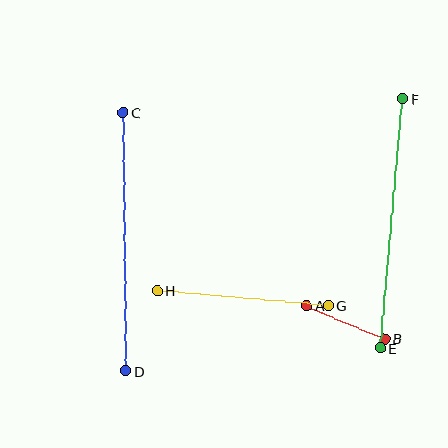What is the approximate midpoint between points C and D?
The midpoint is at approximately (124, 242) pixels.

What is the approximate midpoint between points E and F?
The midpoint is at approximately (392, 224) pixels.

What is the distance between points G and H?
The distance is approximately 171 pixels.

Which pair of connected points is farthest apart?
Points C and D are farthest apart.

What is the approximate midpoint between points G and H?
The midpoint is at approximately (243, 298) pixels.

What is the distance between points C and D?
The distance is approximately 258 pixels.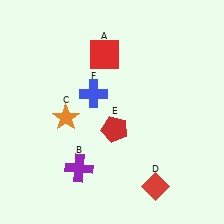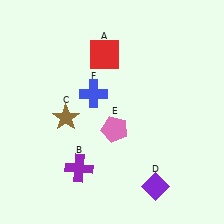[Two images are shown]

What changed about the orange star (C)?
In Image 1, C is orange. In Image 2, it changed to brown.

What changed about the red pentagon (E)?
In Image 1, E is red. In Image 2, it changed to pink.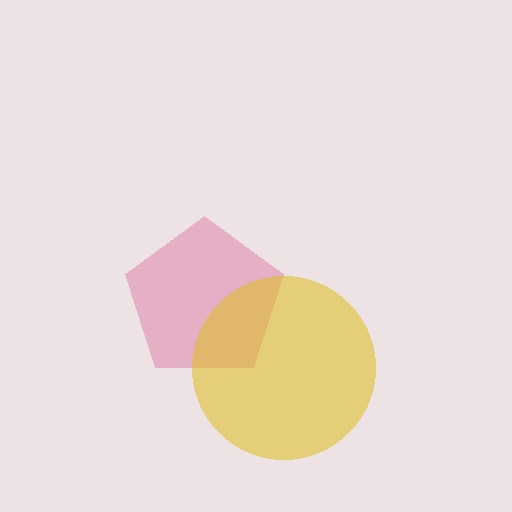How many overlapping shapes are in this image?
There are 2 overlapping shapes in the image.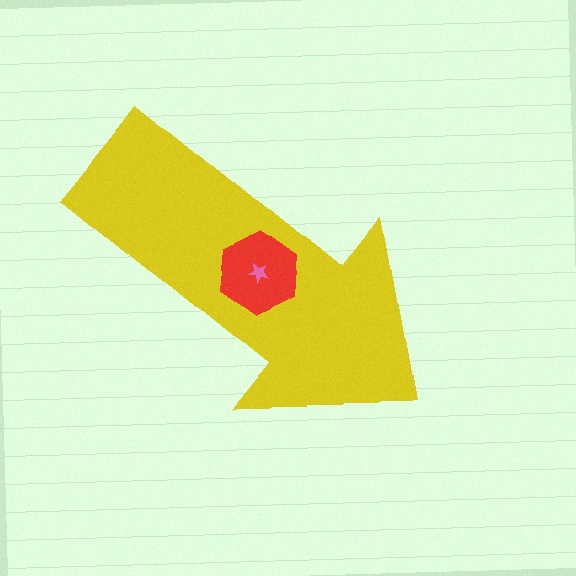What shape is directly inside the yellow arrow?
The red hexagon.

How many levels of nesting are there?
3.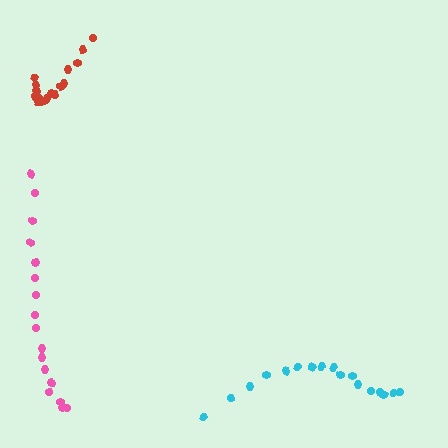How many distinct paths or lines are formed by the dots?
There are 3 distinct paths.